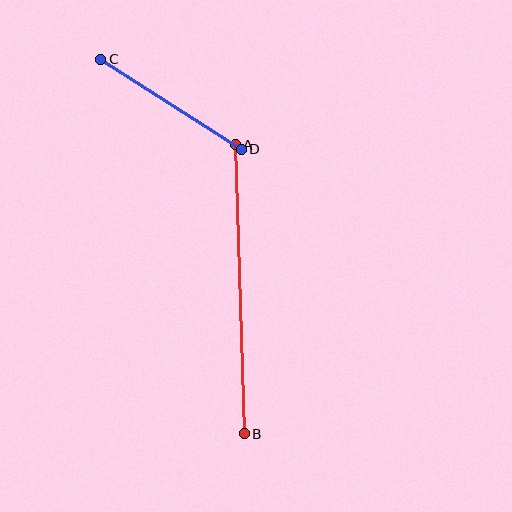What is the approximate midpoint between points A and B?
The midpoint is at approximately (240, 289) pixels.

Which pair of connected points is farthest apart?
Points A and B are farthest apart.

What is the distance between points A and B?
The distance is approximately 289 pixels.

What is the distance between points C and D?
The distance is approximately 167 pixels.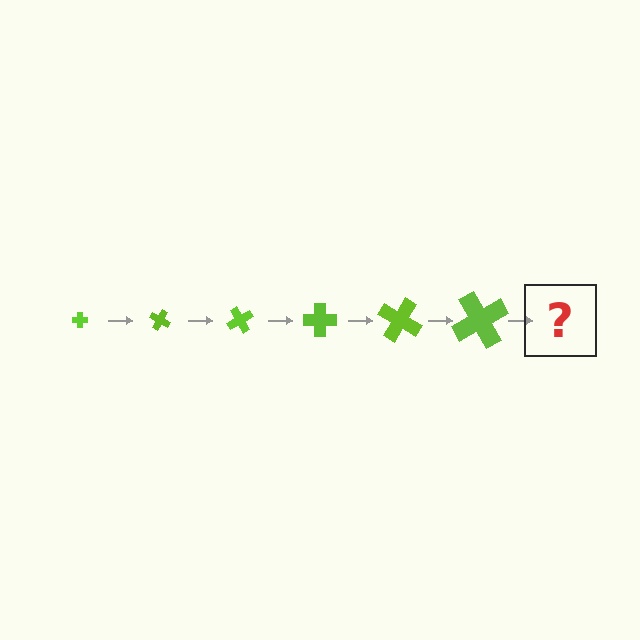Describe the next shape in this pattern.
It should be a cross, larger than the previous one and rotated 180 degrees from the start.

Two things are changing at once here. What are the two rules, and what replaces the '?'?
The two rules are that the cross grows larger each step and it rotates 30 degrees each step. The '?' should be a cross, larger than the previous one and rotated 180 degrees from the start.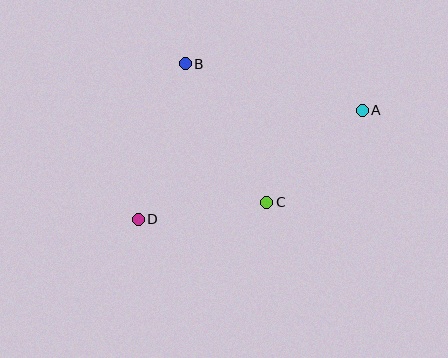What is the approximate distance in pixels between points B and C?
The distance between B and C is approximately 161 pixels.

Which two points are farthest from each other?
Points A and D are farthest from each other.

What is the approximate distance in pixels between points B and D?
The distance between B and D is approximately 163 pixels.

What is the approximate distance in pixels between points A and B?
The distance between A and B is approximately 183 pixels.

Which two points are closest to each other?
Points C and D are closest to each other.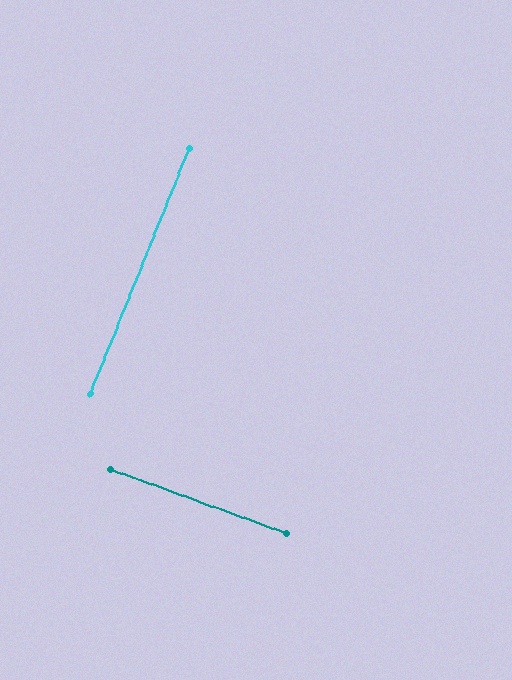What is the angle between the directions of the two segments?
Approximately 88 degrees.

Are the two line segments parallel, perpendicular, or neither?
Perpendicular — they meet at approximately 88°.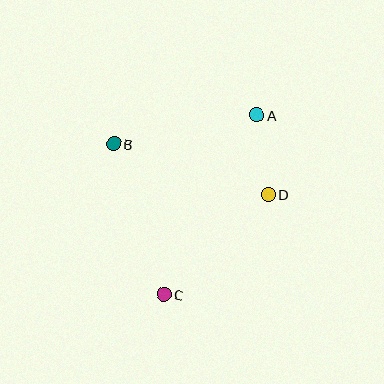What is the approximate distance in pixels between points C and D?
The distance between C and D is approximately 145 pixels.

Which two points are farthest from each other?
Points A and C are farthest from each other.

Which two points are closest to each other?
Points A and D are closest to each other.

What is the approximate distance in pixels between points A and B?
The distance between A and B is approximately 146 pixels.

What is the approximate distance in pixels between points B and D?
The distance between B and D is approximately 162 pixels.